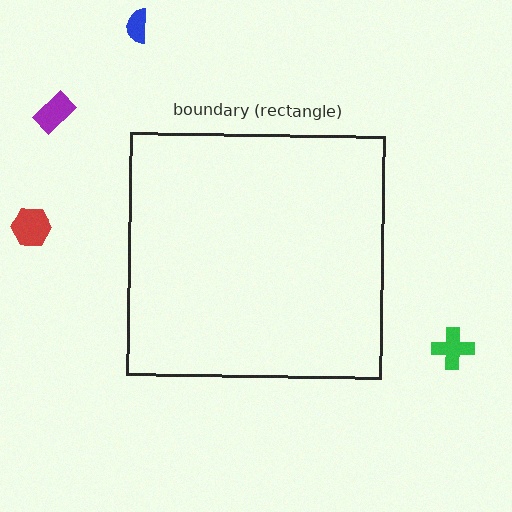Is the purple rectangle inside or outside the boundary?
Outside.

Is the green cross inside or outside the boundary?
Outside.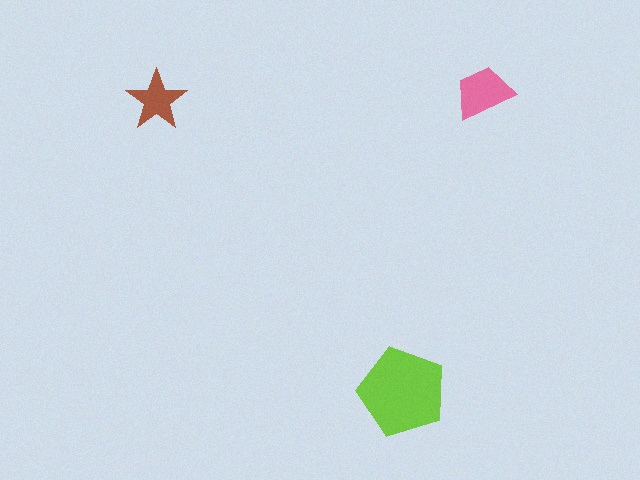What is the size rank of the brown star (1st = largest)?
3rd.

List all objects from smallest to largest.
The brown star, the pink trapezoid, the lime pentagon.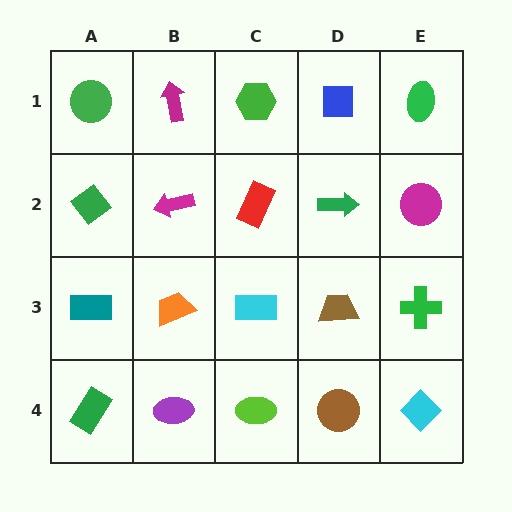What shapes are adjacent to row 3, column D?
A green arrow (row 2, column D), a brown circle (row 4, column D), a cyan rectangle (row 3, column C), a green cross (row 3, column E).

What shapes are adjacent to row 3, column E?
A magenta circle (row 2, column E), a cyan diamond (row 4, column E), a brown trapezoid (row 3, column D).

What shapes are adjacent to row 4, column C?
A cyan rectangle (row 3, column C), a purple ellipse (row 4, column B), a brown circle (row 4, column D).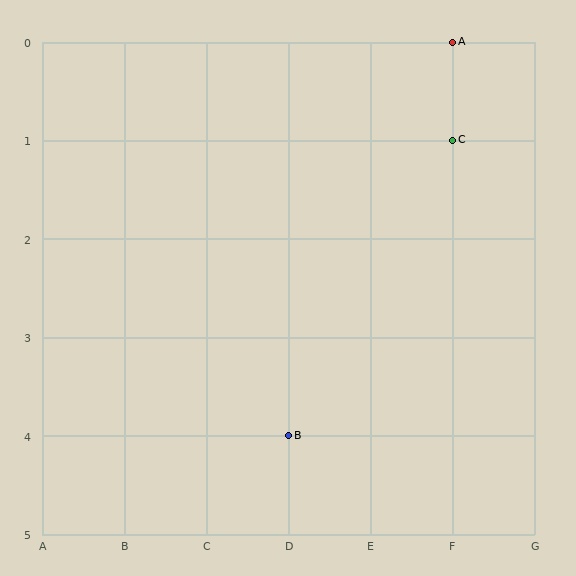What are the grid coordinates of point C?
Point C is at grid coordinates (F, 1).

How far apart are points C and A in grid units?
Points C and A are 1 row apart.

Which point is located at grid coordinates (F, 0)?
Point A is at (F, 0).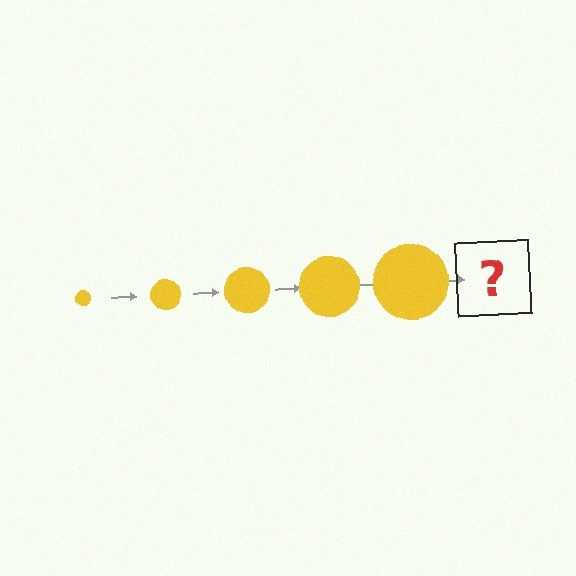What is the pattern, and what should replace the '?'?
The pattern is that the circle gets progressively larger each step. The '?' should be a yellow circle, larger than the previous one.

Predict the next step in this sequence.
The next step is a yellow circle, larger than the previous one.